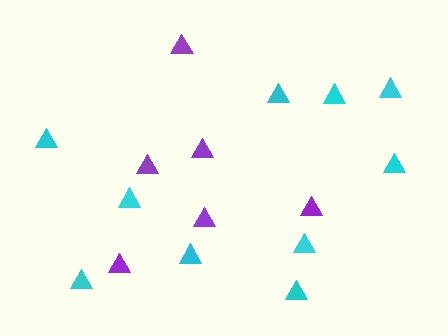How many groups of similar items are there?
There are 2 groups: one group of cyan triangles (10) and one group of purple triangles (6).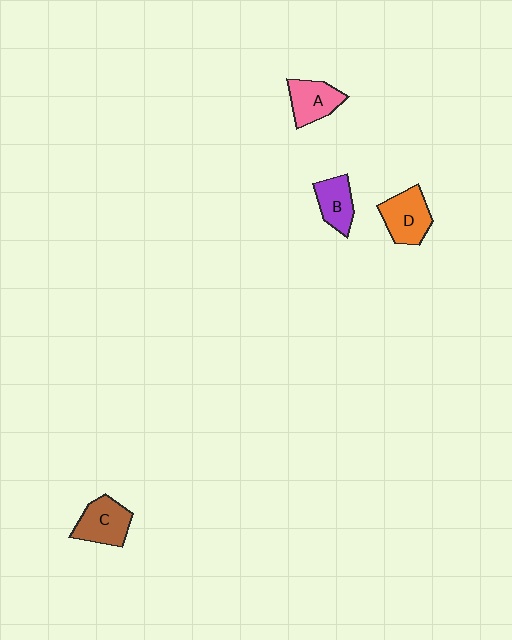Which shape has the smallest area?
Shape B (purple).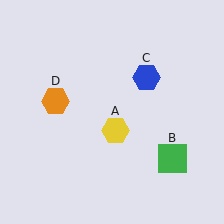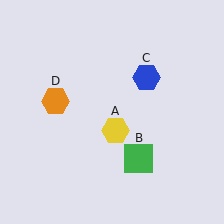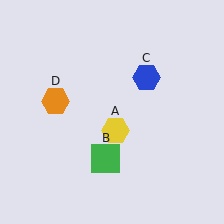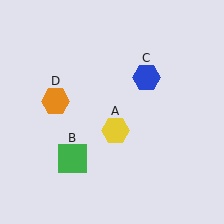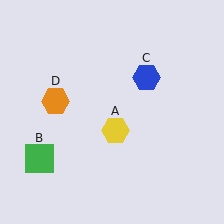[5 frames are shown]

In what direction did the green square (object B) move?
The green square (object B) moved left.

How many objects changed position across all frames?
1 object changed position: green square (object B).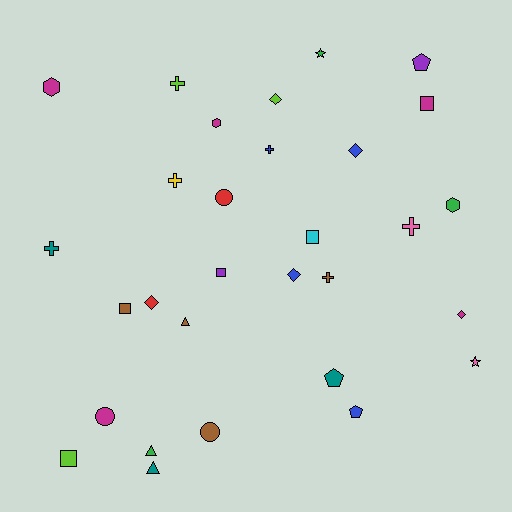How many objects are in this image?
There are 30 objects.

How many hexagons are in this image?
There are 3 hexagons.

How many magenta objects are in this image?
There are 5 magenta objects.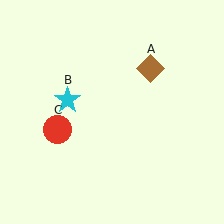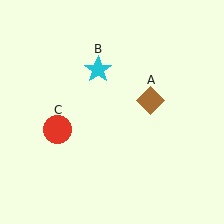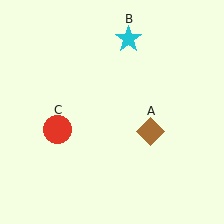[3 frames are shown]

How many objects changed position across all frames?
2 objects changed position: brown diamond (object A), cyan star (object B).